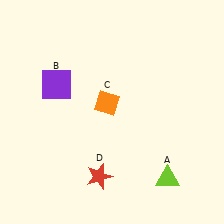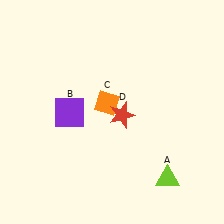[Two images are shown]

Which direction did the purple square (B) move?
The purple square (B) moved down.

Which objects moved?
The objects that moved are: the purple square (B), the red star (D).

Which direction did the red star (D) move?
The red star (D) moved up.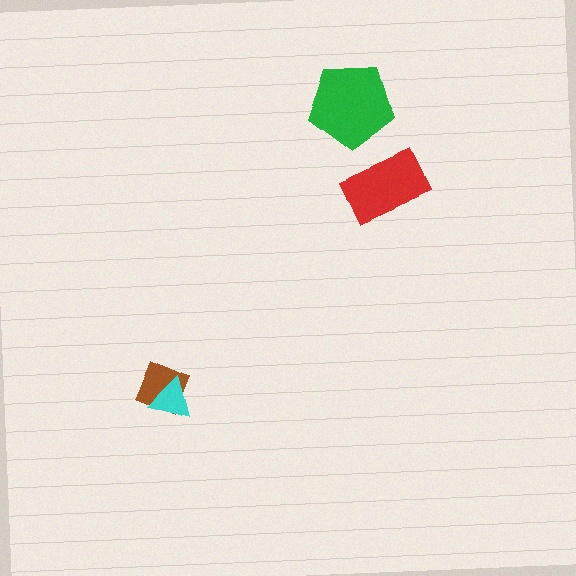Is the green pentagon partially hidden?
No, no other shape covers it.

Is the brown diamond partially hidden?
Yes, it is partially covered by another shape.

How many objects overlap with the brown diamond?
1 object overlaps with the brown diamond.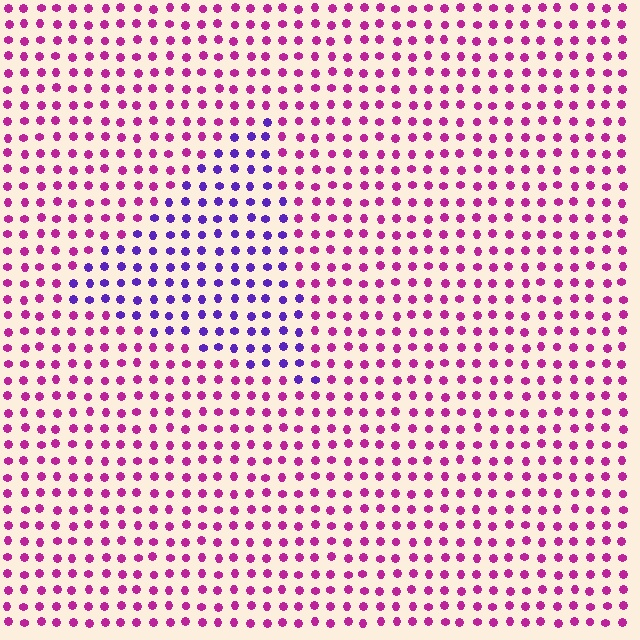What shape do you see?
I see a triangle.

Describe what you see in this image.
The image is filled with small magenta elements in a uniform arrangement. A triangle-shaped region is visible where the elements are tinted to a slightly different hue, forming a subtle color boundary.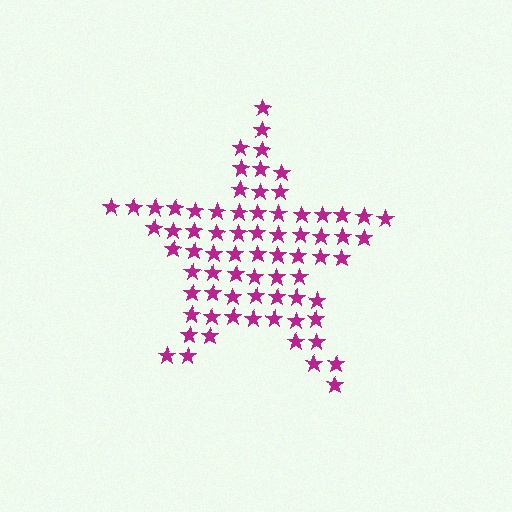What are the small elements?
The small elements are stars.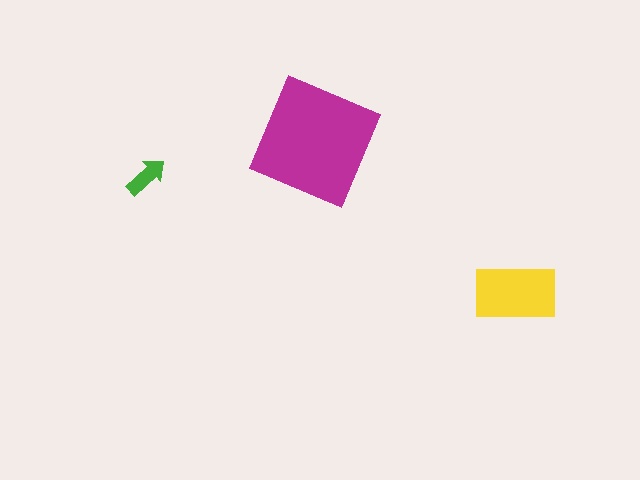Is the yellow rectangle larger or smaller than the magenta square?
Smaller.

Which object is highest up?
The magenta square is topmost.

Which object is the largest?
The magenta square.